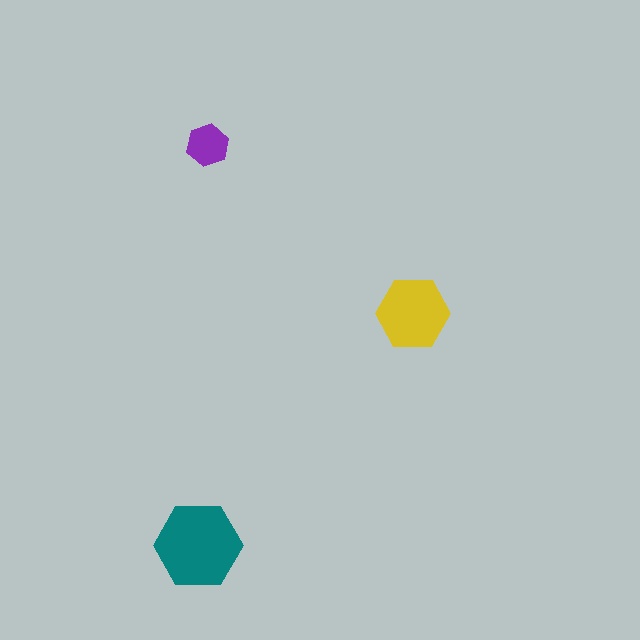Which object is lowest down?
The teal hexagon is bottommost.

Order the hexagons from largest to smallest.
the teal one, the yellow one, the purple one.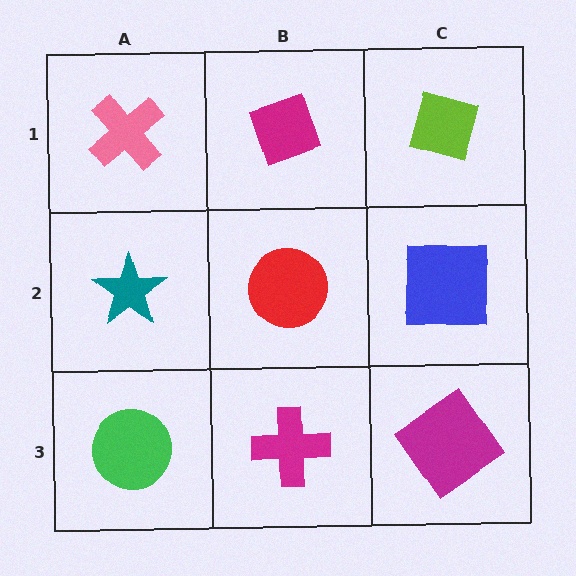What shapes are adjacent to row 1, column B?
A red circle (row 2, column B), a pink cross (row 1, column A), a lime diamond (row 1, column C).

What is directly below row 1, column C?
A blue square.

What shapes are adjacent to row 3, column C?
A blue square (row 2, column C), a magenta cross (row 3, column B).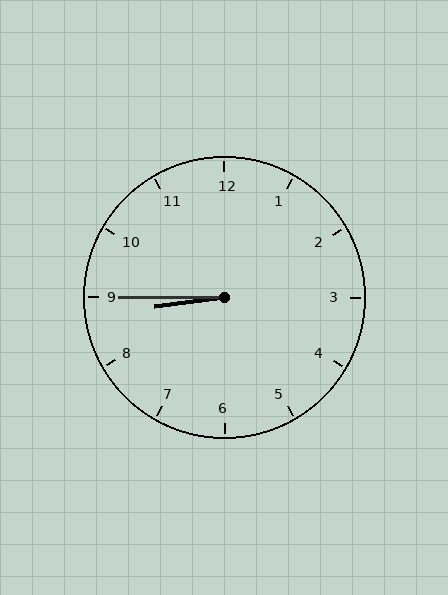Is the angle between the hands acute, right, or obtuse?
It is acute.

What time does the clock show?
8:45.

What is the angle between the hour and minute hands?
Approximately 8 degrees.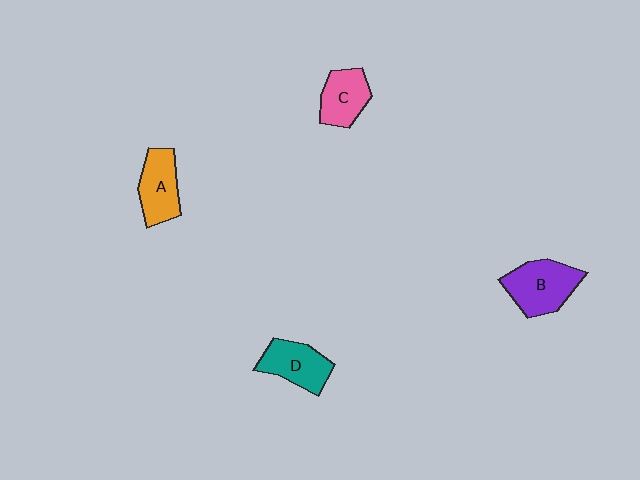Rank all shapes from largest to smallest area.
From largest to smallest: B (purple), D (teal), A (orange), C (pink).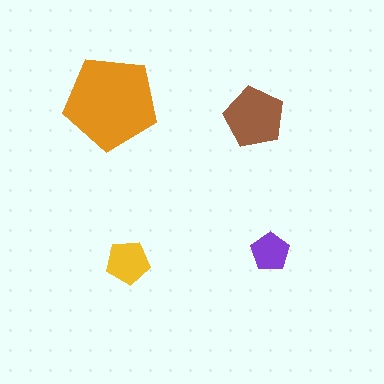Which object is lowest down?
The yellow pentagon is bottommost.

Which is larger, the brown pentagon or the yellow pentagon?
The brown one.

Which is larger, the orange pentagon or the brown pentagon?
The orange one.